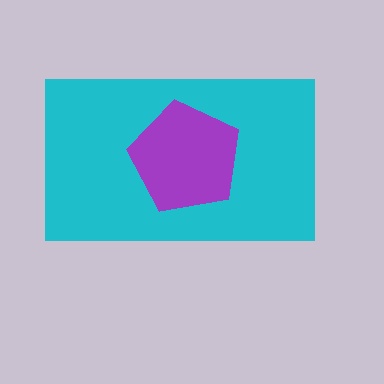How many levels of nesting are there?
2.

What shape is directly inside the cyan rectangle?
The purple pentagon.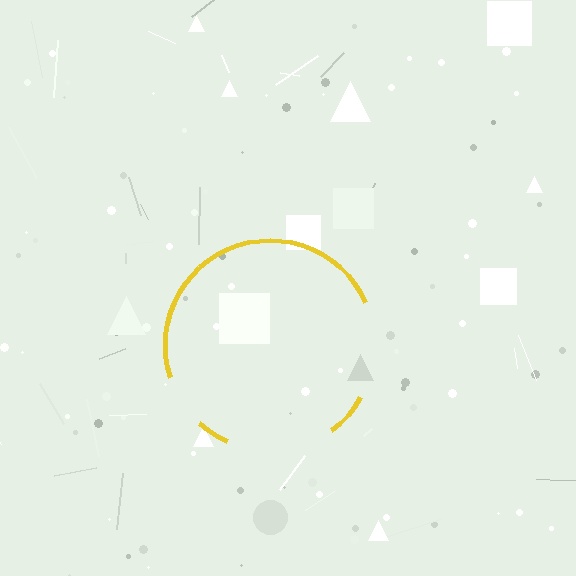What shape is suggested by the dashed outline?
The dashed outline suggests a circle.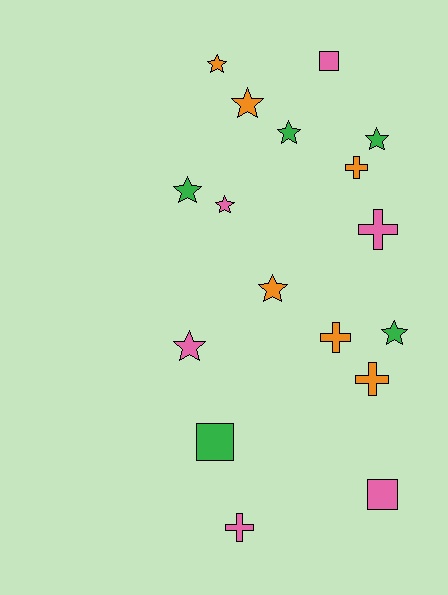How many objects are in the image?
There are 17 objects.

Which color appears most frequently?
Orange, with 6 objects.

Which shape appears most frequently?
Star, with 9 objects.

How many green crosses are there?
There are no green crosses.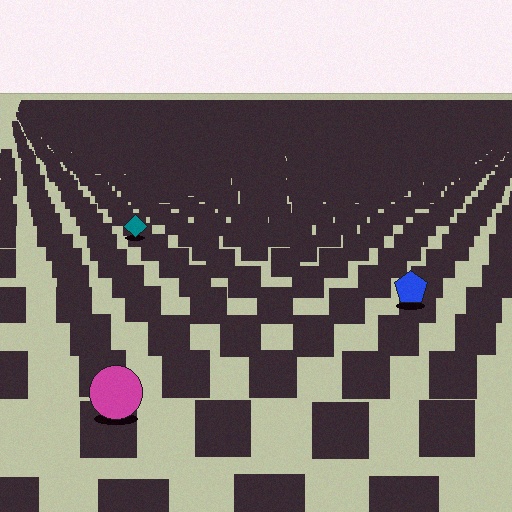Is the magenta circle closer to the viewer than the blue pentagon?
Yes. The magenta circle is closer — you can tell from the texture gradient: the ground texture is coarser near it.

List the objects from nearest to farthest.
From nearest to farthest: the magenta circle, the blue pentagon, the teal diamond.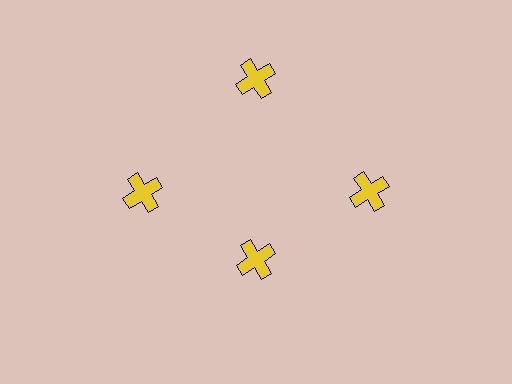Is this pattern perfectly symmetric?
No. The 4 yellow crosses are arranged in a ring, but one element near the 6 o'clock position is pulled inward toward the center, breaking the 4-fold rotational symmetry.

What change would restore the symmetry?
The symmetry would be restored by moving it outward, back onto the ring so that all 4 crosses sit at equal angles and equal distance from the center.